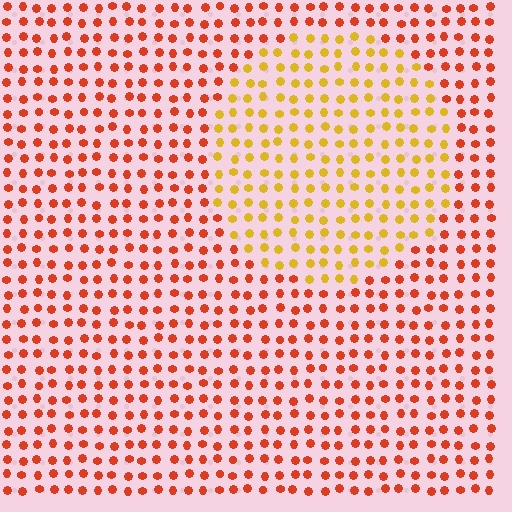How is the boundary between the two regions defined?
The boundary is defined purely by a slight shift in hue (about 40 degrees). Spacing, size, and orientation are identical on both sides.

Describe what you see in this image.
The image is filled with small red elements in a uniform arrangement. A circle-shaped region is visible where the elements are tinted to a slightly different hue, forming a subtle color boundary.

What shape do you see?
I see a circle.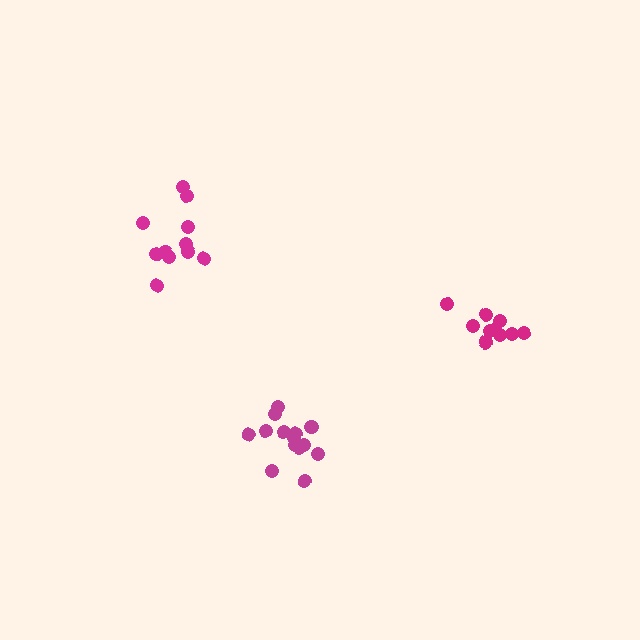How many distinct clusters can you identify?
There are 3 distinct clusters.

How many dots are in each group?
Group 1: 11 dots, Group 2: 14 dots, Group 3: 10 dots (35 total).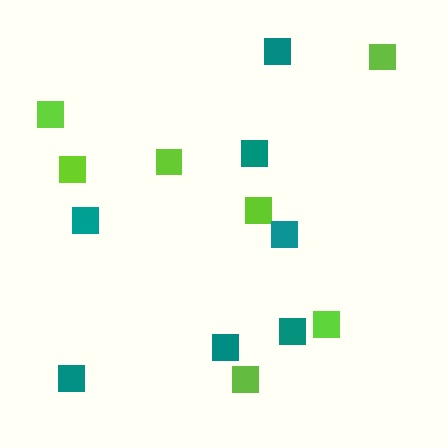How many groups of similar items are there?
There are 2 groups: one group of lime squares (7) and one group of teal squares (7).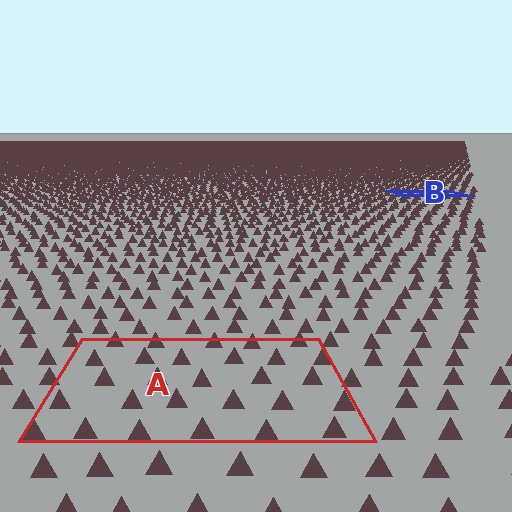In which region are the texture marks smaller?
The texture marks are smaller in region B, because it is farther away.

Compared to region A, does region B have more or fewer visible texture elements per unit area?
Region B has more texture elements per unit area — they are packed more densely because it is farther away.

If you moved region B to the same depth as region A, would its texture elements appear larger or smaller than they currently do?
They would appear larger. At a closer depth, the same texture elements are projected at a bigger on-screen size.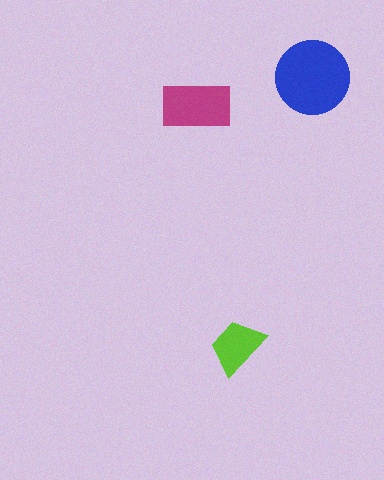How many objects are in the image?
There are 3 objects in the image.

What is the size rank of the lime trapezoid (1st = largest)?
3rd.